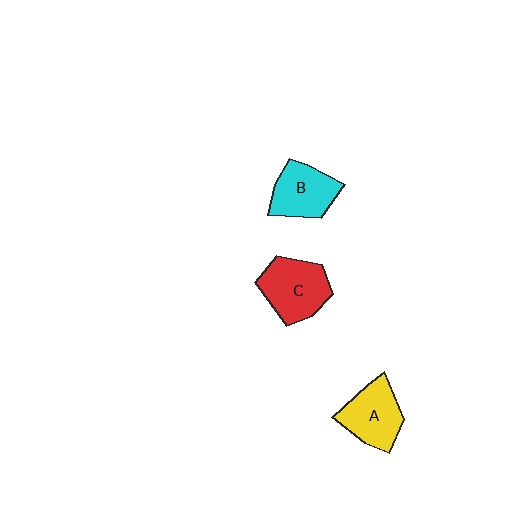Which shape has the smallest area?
Shape B (cyan).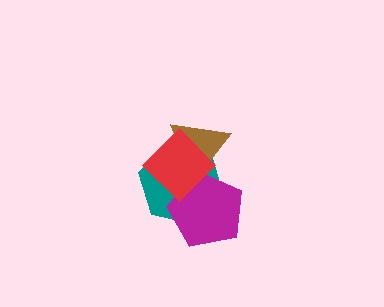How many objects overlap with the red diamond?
3 objects overlap with the red diamond.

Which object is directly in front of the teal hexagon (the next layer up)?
The magenta pentagon is directly in front of the teal hexagon.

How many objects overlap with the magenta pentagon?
3 objects overlap with the magenta pentagon.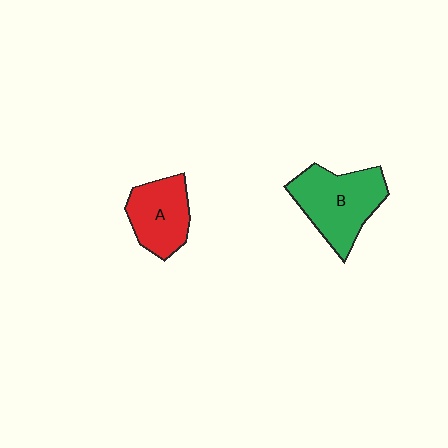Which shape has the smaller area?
Shape A (red).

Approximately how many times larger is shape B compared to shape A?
Approximately 1.4 times.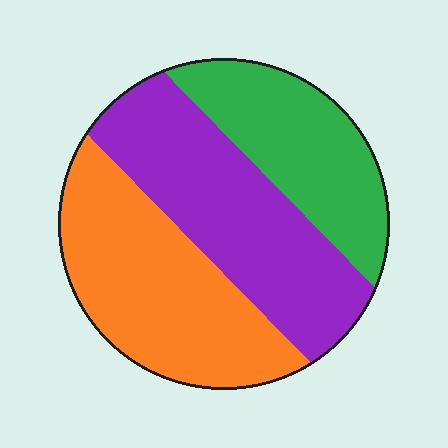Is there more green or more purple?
Purple.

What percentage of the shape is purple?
Purple takes up about three eighths (3/8) of the shape.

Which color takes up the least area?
Green, at roughly 25%.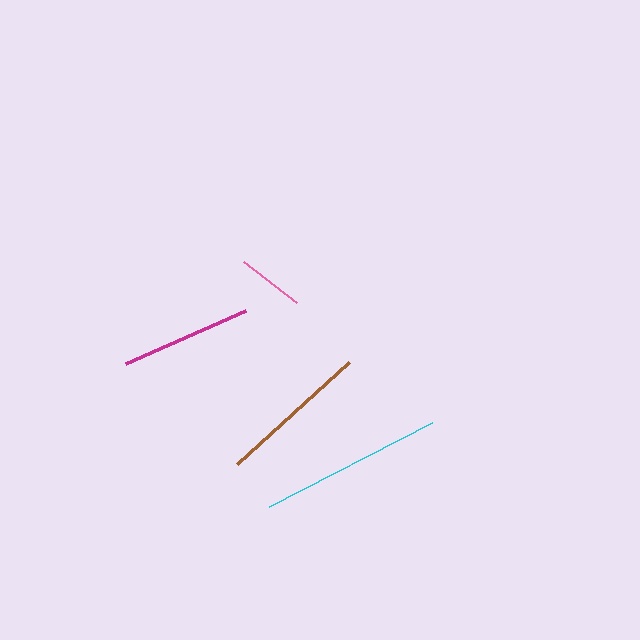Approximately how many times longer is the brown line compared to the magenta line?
The brown line is approximately 1.2 times the length of the magenta line.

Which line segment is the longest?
The cyan line is the longest at approximately 183 pixels.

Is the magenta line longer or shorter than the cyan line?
The cyan line is longer than the magenta line.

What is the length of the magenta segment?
The magenta segment is approximately 131 pixels long.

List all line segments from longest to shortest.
From longest to shortest: cyan, brown, magenta, pink.